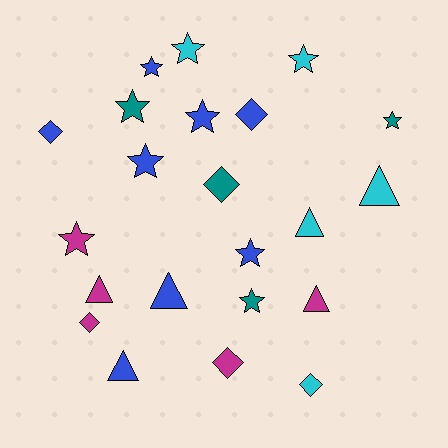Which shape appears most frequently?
Star, with 10 objects.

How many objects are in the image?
There are 22 objects.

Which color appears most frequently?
Blue, with 8 objects.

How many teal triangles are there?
There are no teal triangles.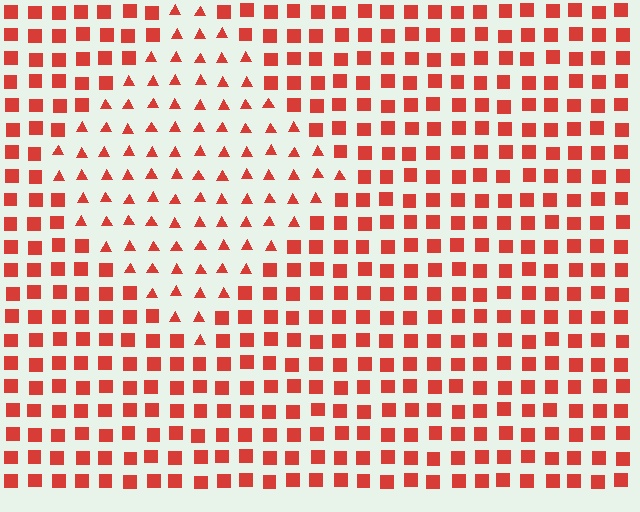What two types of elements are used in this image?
The image uses triangles inside the diamond region and squares outside it.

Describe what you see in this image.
The image is filled with small red elements arranged in a uniform grid. A diamond-shaped region contains triangles, while the surrounding area contains squares. The boundary is defined purely by the change in element shape.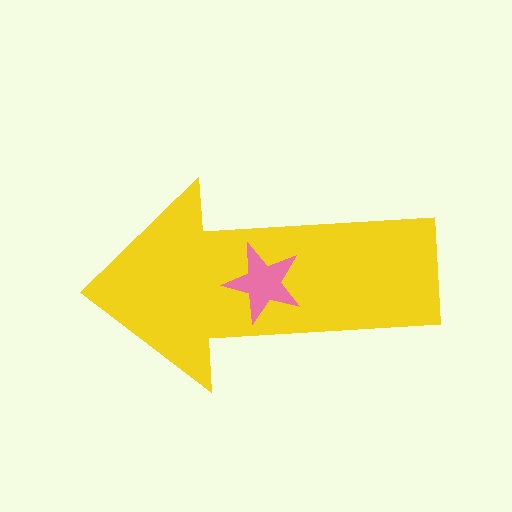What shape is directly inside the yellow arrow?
The pink star.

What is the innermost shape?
The pink star.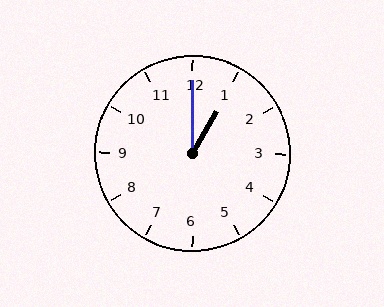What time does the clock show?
1:00.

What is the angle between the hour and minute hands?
Approximately 30 degrees.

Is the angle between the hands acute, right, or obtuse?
It is acute.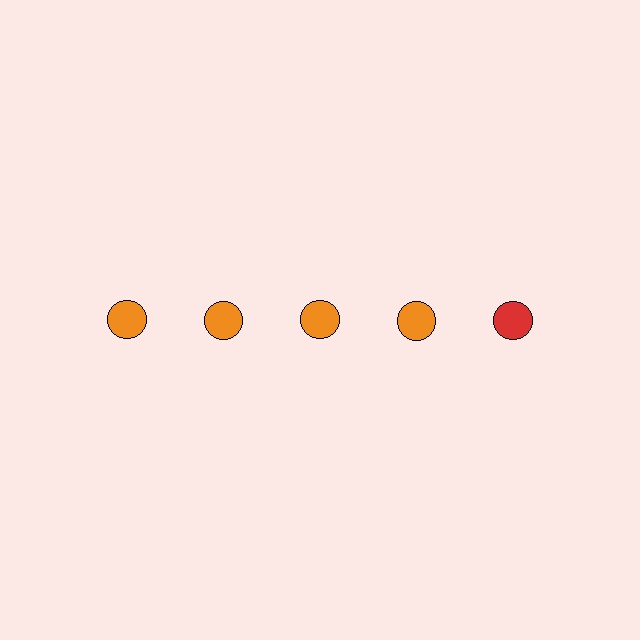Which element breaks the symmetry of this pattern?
The red circle in the top row, rightmost column breaks the symmetry. All other shapes are orange circles.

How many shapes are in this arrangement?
There are 5 shapes arranged in a grid pattern.